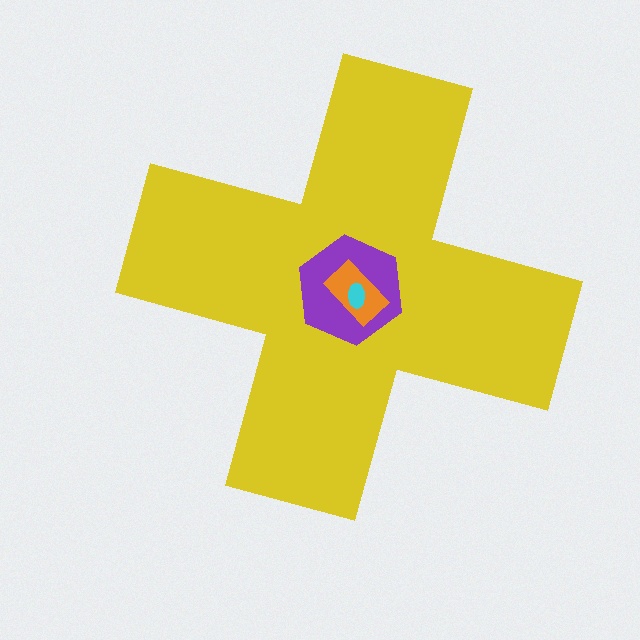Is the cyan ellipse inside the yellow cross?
Yes.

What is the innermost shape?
The cyan ellipse.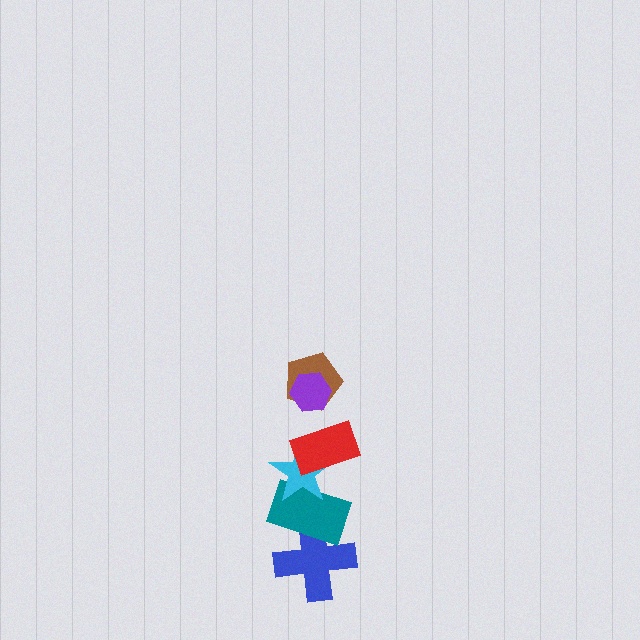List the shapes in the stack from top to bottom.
From top to bottom: the purple hexagon, the brown pentagon, the red rectangle, the cyan star, the teal rectangle, the blue cross.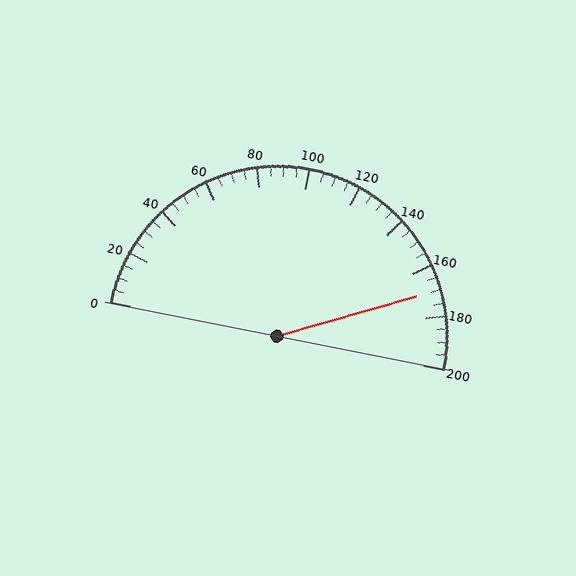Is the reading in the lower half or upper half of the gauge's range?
The reading is in the upper half of the range (0 to 200).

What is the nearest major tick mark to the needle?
The nearest major tick mark is 160.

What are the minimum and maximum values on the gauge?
The gauge ranges from 0 to 200.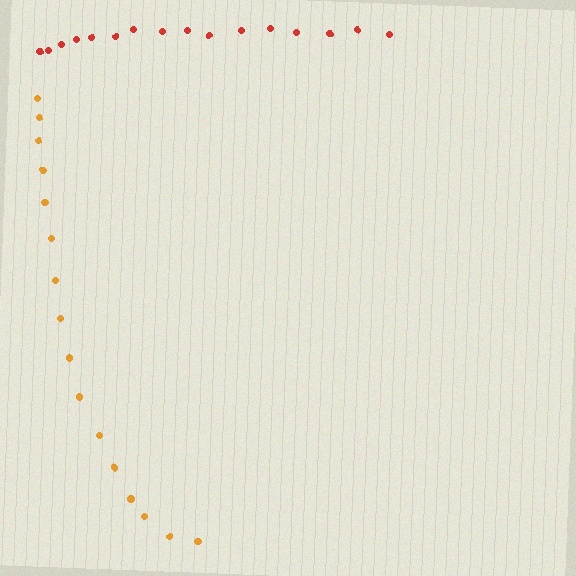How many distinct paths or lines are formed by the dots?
There are 2 distinct paths.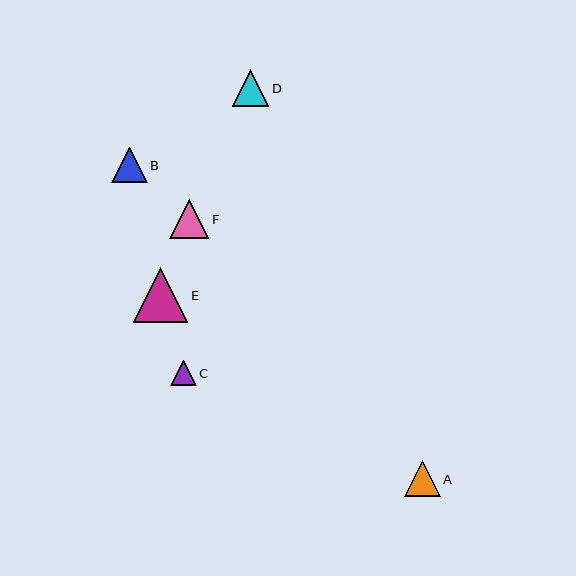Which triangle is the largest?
Triangle E is the largest with a size of approximately 55 pixels.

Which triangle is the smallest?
Triangle C is the smallest with a size of approximately 25 pixels.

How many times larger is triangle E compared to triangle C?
Triangle E is approximately 2.2 times the size of triangle C.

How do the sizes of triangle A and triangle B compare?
Triangle A and triangle B are approximately the same size.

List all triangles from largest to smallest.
From largest to smallest: E, F, D, A, B, C.